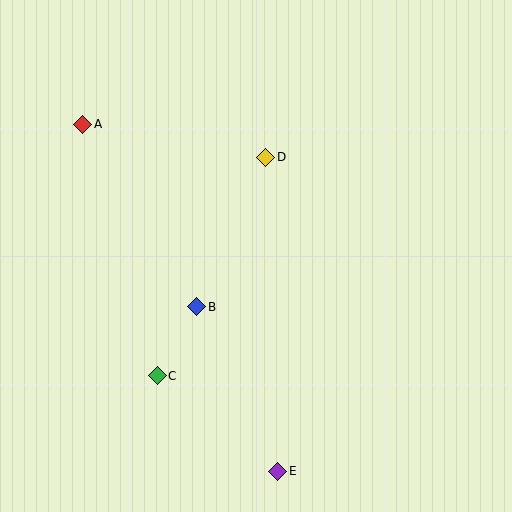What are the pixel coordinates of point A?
Point A is at (83, 124).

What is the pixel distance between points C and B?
The distance between C and B is 79 pixels.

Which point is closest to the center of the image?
Point B at (197, 307) is closest to the center.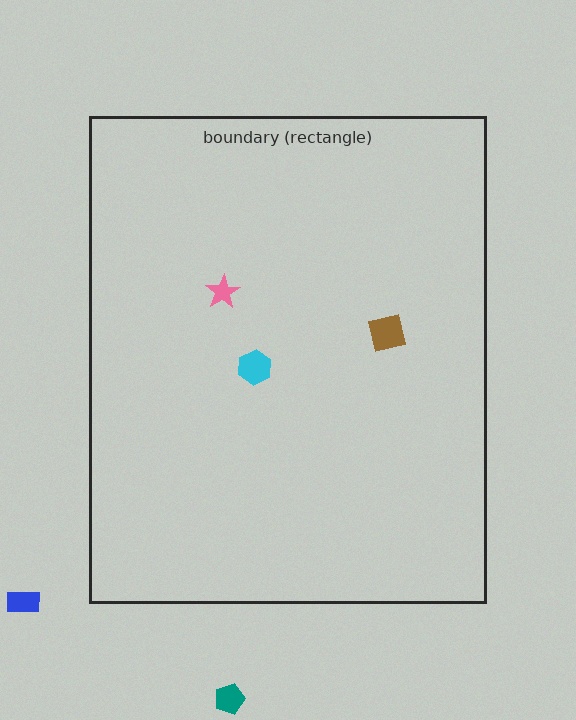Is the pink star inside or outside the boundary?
Inside.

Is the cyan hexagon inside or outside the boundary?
Inside.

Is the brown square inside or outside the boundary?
Inside.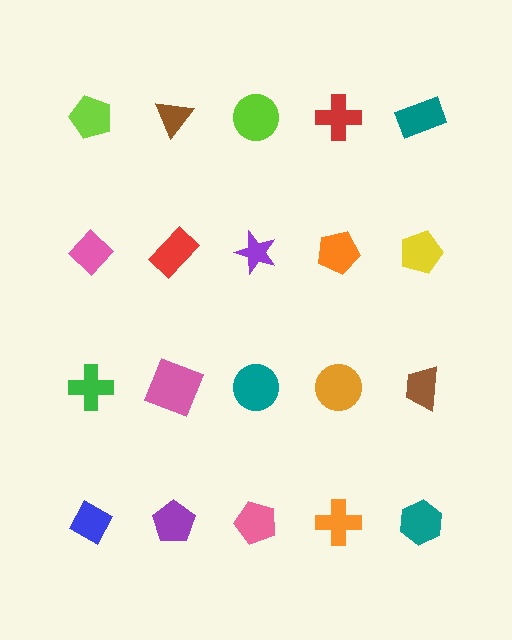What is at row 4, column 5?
A teal hexagon.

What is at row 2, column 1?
A pink diamond.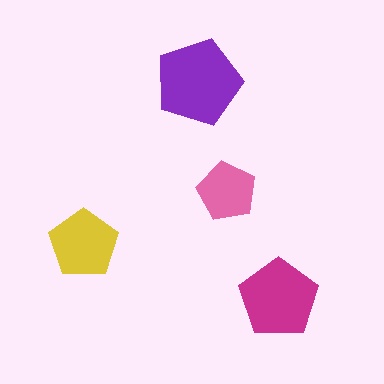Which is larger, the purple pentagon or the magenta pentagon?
The purple one.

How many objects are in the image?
There are 4 objects in the image.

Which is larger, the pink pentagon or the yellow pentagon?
The yellow one.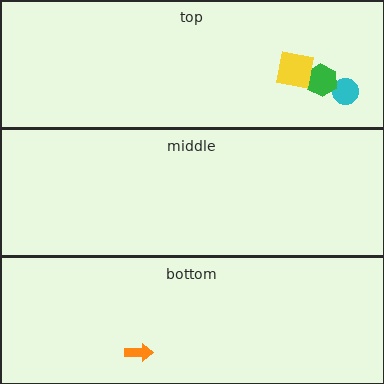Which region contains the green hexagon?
The top region.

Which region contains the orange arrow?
The bottom region.